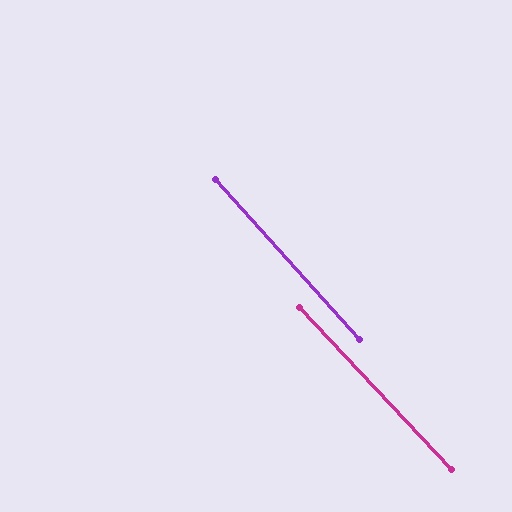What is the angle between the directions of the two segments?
Approximately 1 degree.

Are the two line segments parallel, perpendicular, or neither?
Parallel — their directions differ by only 1.1°.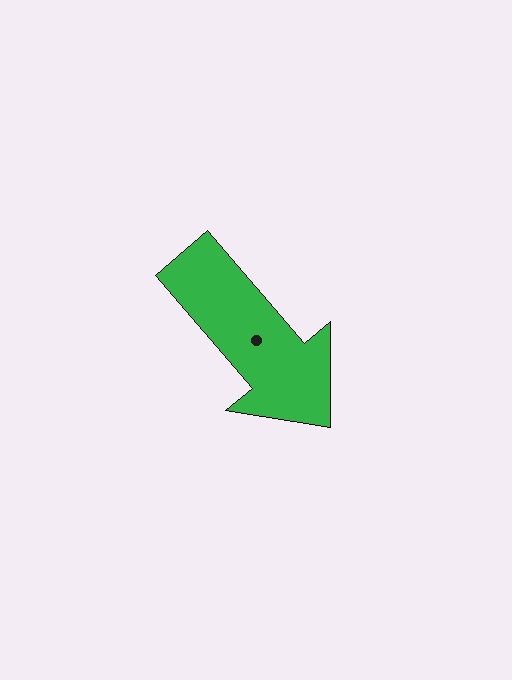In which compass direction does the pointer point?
Southeast.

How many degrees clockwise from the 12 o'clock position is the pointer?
Approximately 140 degrees.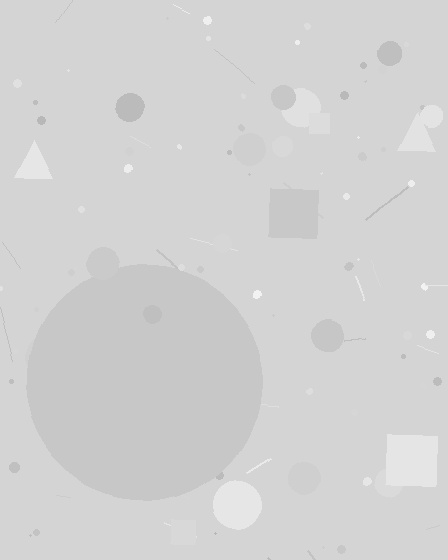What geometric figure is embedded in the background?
A circle is embedded in the background.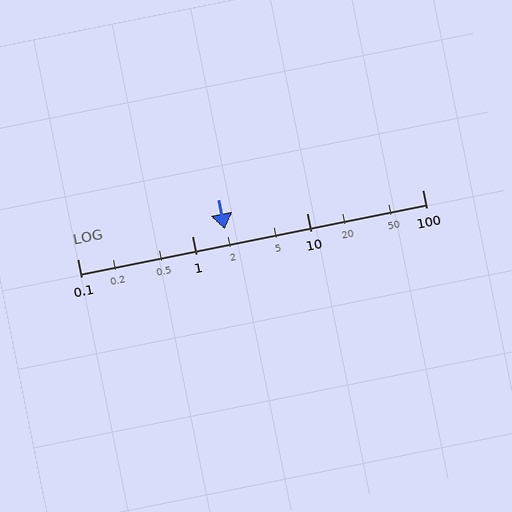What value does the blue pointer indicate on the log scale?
The pointer indicates approximately 1.9.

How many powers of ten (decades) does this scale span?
The scale spans 3 decades, from 0.1 to 100.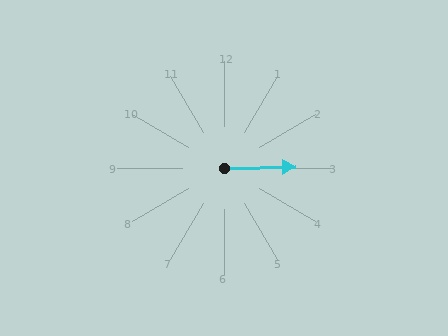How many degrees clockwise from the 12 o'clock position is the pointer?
Approximately 89 degrees.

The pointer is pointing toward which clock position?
Roughly 3 o'clock.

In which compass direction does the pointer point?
East.